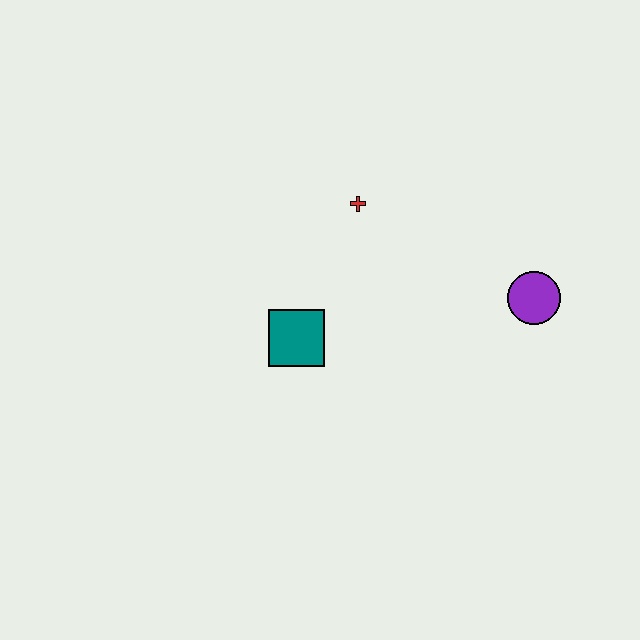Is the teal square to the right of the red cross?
No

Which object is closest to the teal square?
The red cross is closest to the teal square.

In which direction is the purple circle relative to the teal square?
The purple circle is to the right of the teal square.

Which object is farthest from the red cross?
The purple circle is farthest from the red cross.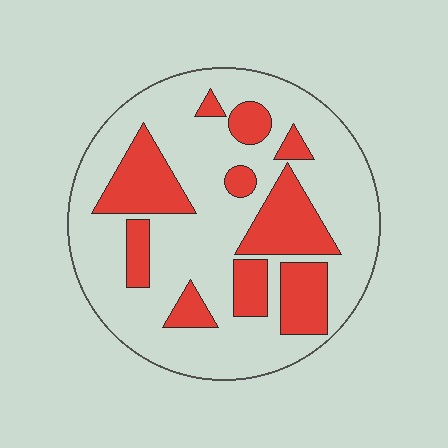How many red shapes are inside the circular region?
10.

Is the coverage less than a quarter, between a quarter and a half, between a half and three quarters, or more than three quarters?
Between a quarter and a half.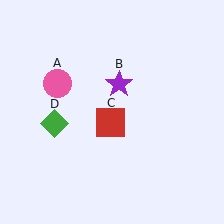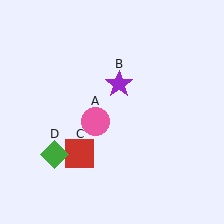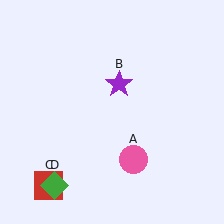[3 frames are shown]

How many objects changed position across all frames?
3 objects changed position: pink circle (object A), red square (object C), green diamond (object D).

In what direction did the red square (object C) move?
The red square (object C) moved down and to the left.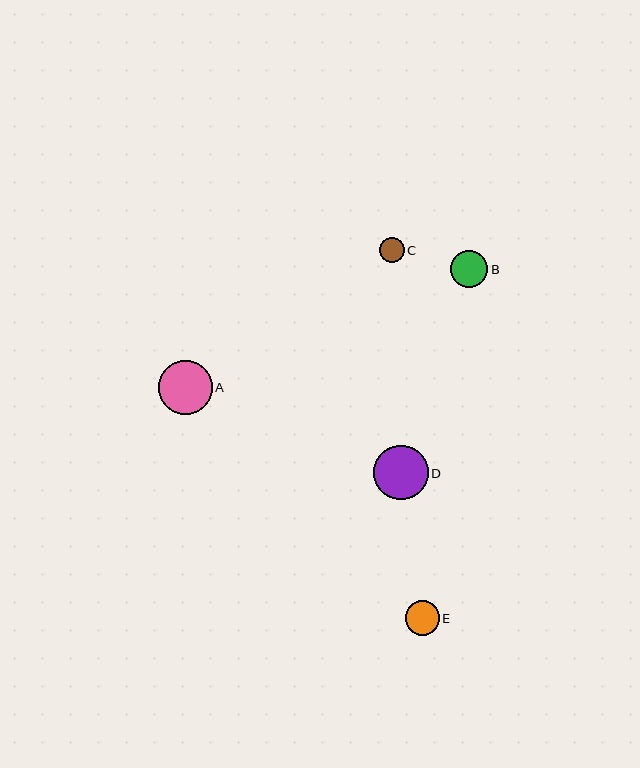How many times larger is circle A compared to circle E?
Circle A is approximately 1.6 times the size of circle E.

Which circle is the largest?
Circle D is the largest with a size of approximately 54 pixels.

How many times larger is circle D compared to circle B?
Circle D is approximately 1.5 times the size of circle B.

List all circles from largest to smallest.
From largest to smallest: D, A, B, E, C.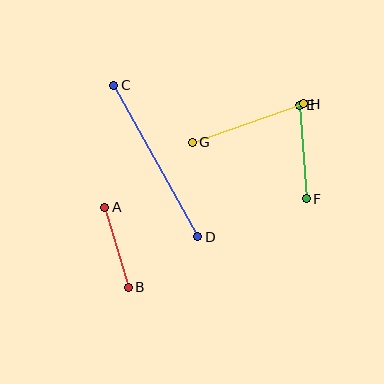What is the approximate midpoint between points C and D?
The midpoint is at approximately (156, 161) pixels.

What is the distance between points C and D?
The distance is approximately 173 pixels.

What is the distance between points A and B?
The distance is approximately 83 pixels.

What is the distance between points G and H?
The distance is approximately 117 pixels.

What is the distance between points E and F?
The distance is approximately 94 pixels.